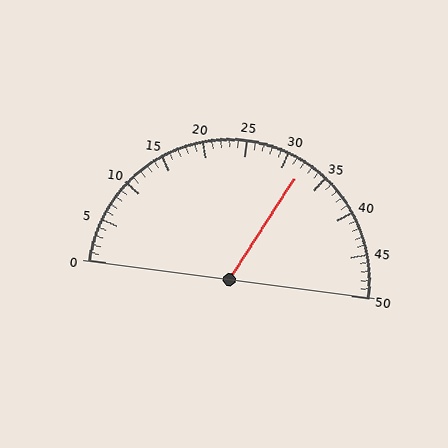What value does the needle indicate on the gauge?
The needle indicates approximately 32.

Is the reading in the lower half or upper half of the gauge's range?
The reading is in the upper half of the range (0 to 50).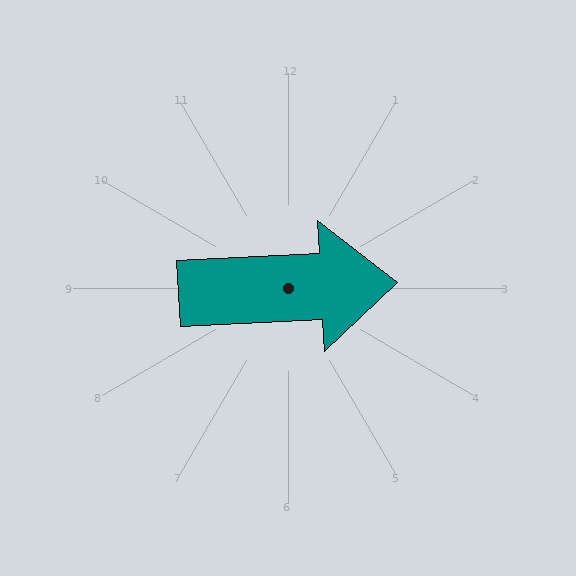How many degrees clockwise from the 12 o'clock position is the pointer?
Approximately 87 degrees.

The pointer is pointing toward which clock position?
Roughly 3 o'clock.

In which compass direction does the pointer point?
East.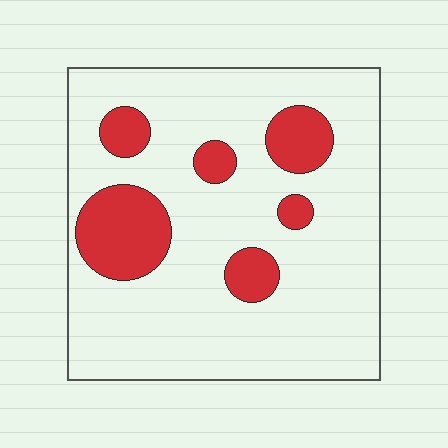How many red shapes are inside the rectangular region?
6.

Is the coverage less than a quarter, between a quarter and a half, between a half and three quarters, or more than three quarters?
Less than a quarter.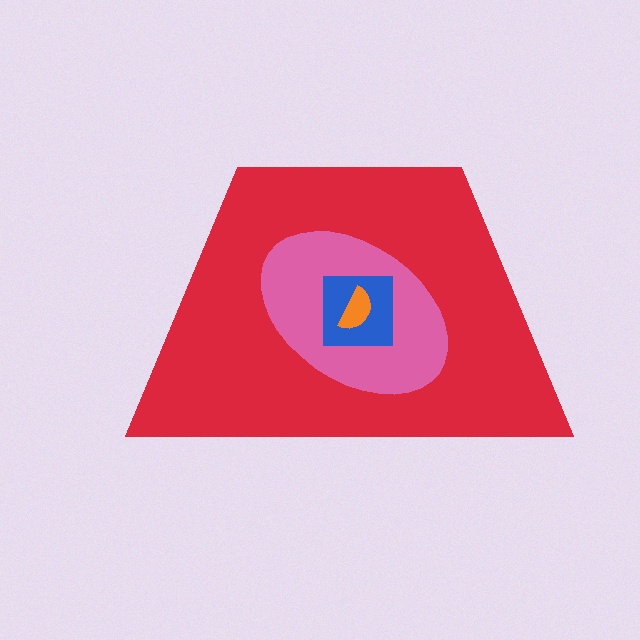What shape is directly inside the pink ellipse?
The blue square.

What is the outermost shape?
The red trapezoid.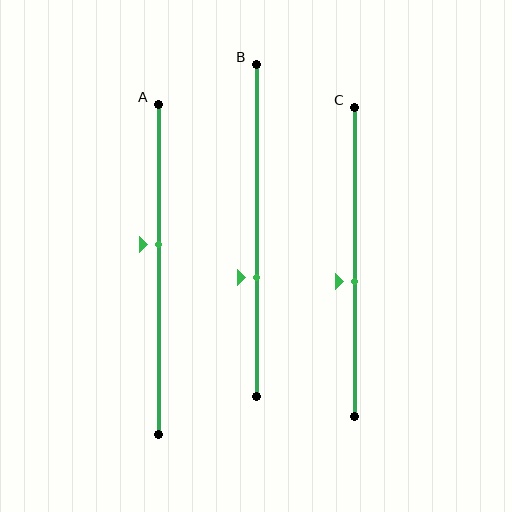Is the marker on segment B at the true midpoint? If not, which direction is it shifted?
No, the marker on segment B is shifted downward by about 14% of the segment length.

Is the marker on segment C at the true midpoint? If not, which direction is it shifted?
No, the marker on segment C is shifted downward by about 6% of the segment length.